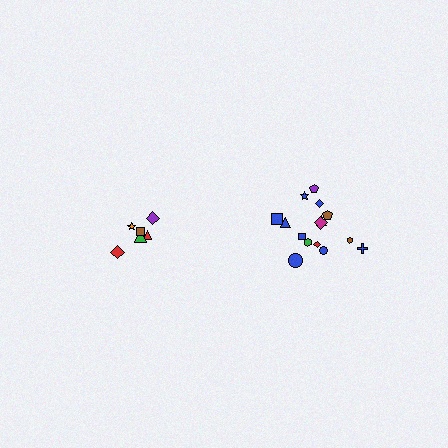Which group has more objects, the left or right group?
The right group.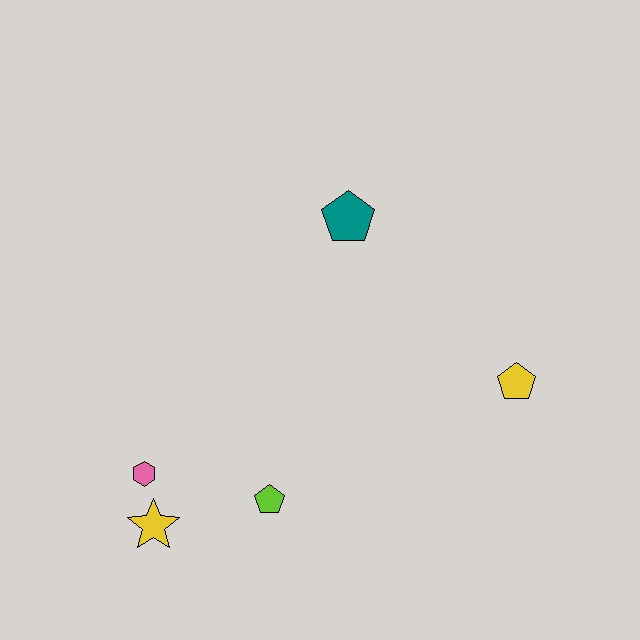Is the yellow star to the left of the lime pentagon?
Yes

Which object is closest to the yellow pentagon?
The teal pentagon is closest to the yellow pentagon.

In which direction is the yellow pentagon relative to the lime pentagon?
The yellow pentagon is to the right of the lime pentagon.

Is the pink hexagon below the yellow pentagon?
Yes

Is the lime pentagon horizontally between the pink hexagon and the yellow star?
No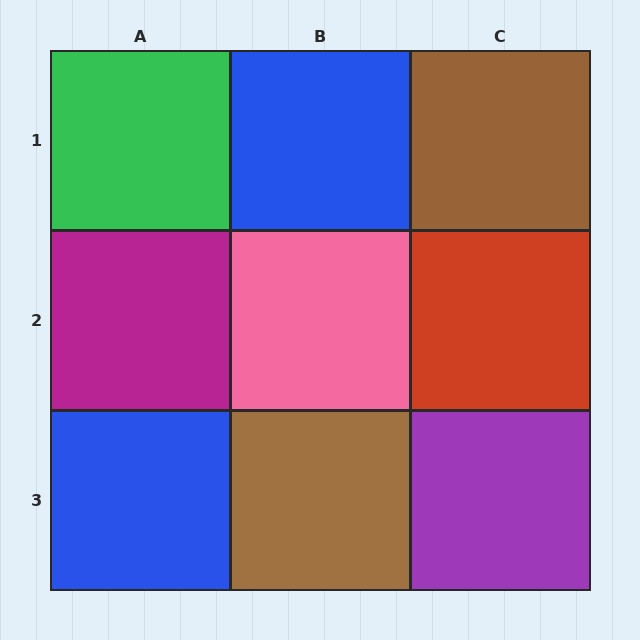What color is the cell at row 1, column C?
Brown.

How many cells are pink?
1 cell is pink.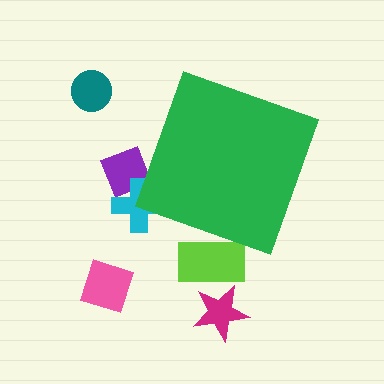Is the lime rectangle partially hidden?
Yes, the lime rectangle is partially hidden behind the green diamond.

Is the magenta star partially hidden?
No, the magenta star is fully visible.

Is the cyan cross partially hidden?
Yes, the cyan cross is partially hidden behind the green diamond.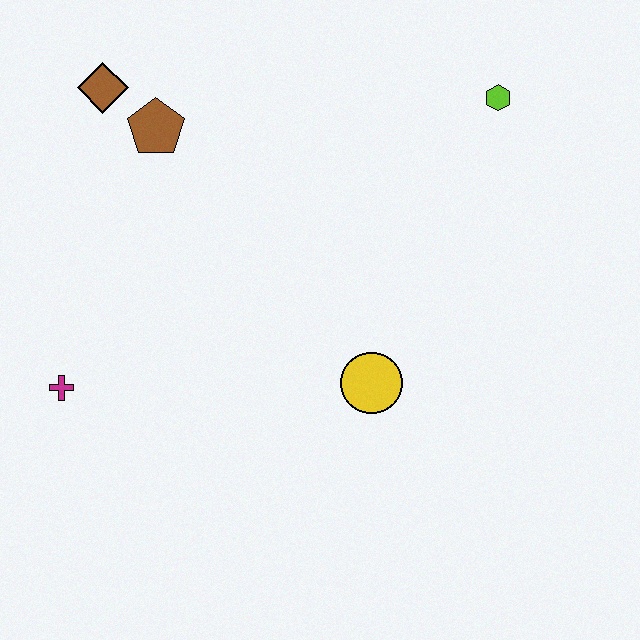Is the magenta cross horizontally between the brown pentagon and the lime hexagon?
No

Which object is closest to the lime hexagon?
The yellow circle is closest to the lime hexagon.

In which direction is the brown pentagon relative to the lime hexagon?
The brown pentagon is to the left of the lime hexagon.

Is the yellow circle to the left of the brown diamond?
No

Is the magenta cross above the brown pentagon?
No